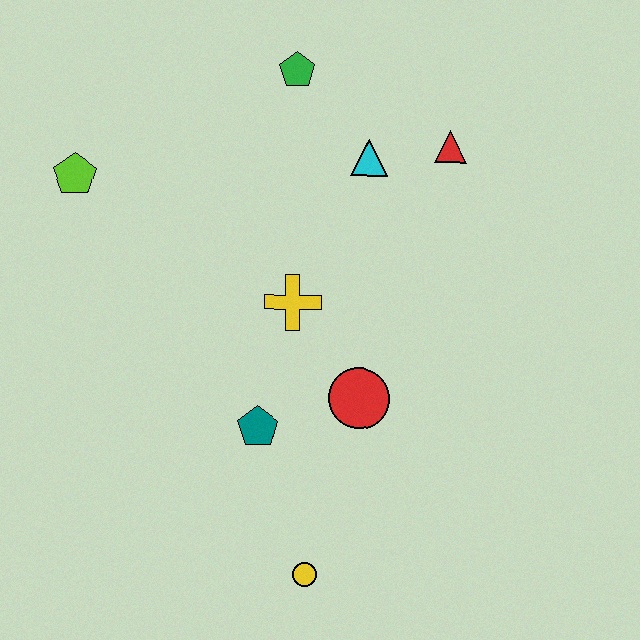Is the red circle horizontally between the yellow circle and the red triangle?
Yes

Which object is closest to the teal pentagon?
The red circle is closest to the teal pentagon.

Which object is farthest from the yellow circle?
The green pentagon is farthest from the yellow circle.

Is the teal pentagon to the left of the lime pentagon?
No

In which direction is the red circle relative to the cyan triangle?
The red circle is below the cyan triangle.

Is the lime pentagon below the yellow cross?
No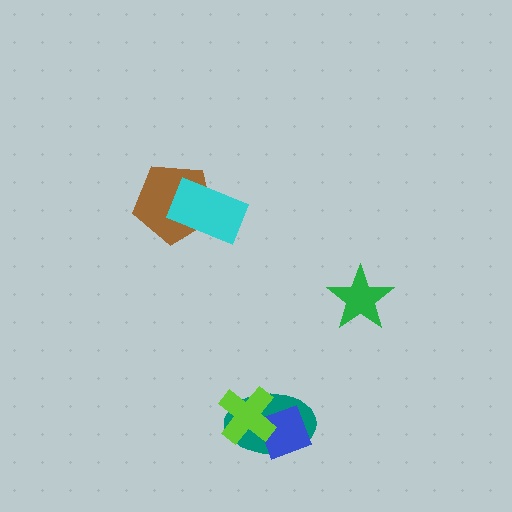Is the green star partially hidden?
No, no other shape covers it.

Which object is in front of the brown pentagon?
The cyan rectangle is in front of the brown pentagon.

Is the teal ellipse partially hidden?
Yes, it is partially covered by another shape.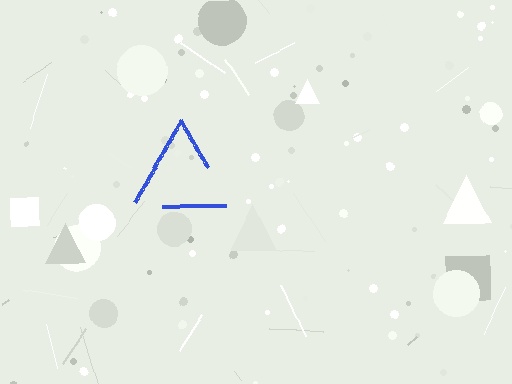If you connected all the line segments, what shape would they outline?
They would outline a triangle.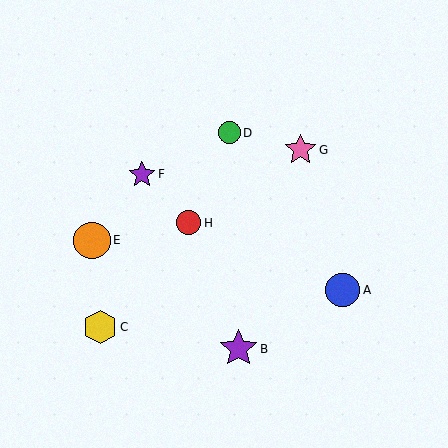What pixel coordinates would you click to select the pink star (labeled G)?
Click at (300, 150) to select the pink star G.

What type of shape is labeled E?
Shape E is an orange circle.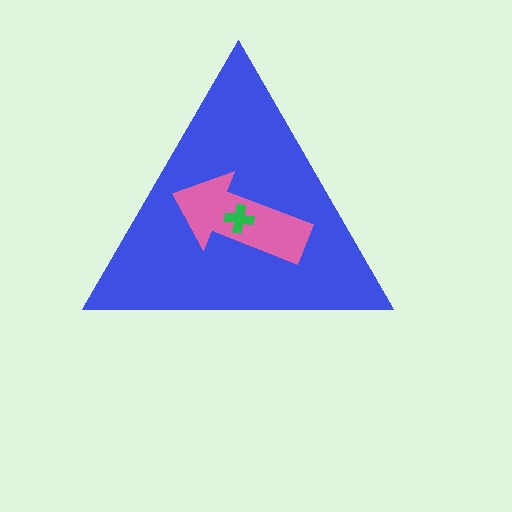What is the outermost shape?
The blue triangle.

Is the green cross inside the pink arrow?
Yes.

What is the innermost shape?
The green cross.